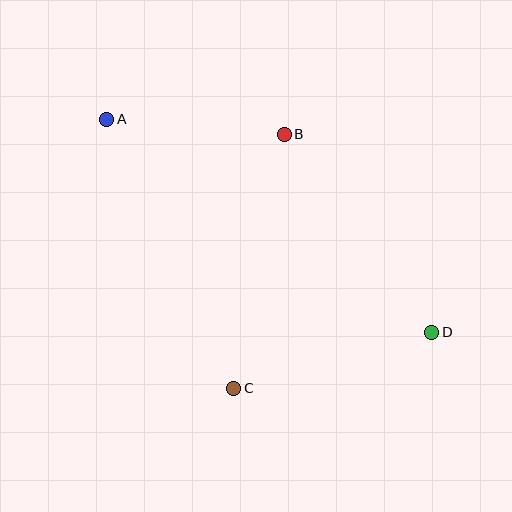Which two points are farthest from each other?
Points A and D are farthest from each other.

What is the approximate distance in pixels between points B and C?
The distance between B and C is approximately 259 pixels.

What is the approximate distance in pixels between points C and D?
The distance between C and D is approximately 206 pixels.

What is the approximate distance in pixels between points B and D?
The distance between B and D is approximately 247 pixels.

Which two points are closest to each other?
Points A and B are closest to each other.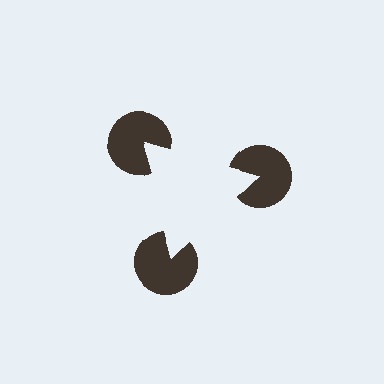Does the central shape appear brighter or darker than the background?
It typically appears slightly brighter than the background, even though no actual brightness change is drawn.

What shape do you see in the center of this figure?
An illusory triangle — its edges are inferred from the aligned wedge cuts in the pac-man discs, not physically drawn.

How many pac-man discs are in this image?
There are 3 — one at each vertex of the illusory triangle.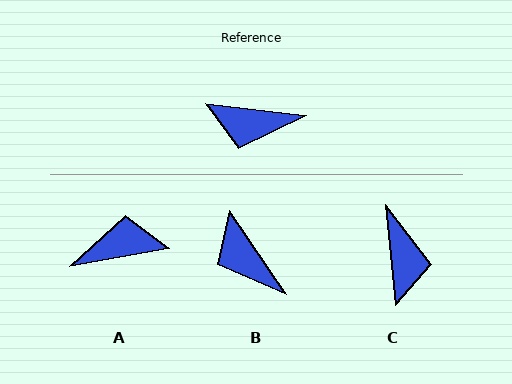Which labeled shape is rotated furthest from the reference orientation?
A, about 163 degrees away.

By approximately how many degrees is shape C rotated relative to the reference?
Approximately 102 degrees counter-clockwise.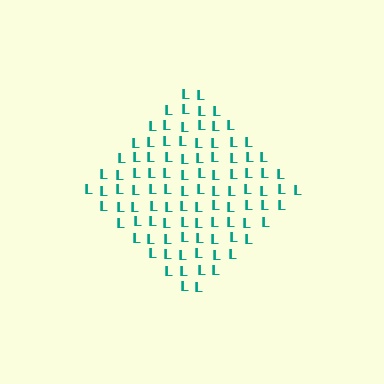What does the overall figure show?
The overall figure shows a diamond.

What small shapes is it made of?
It is made of small letter L's.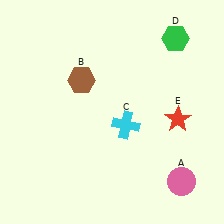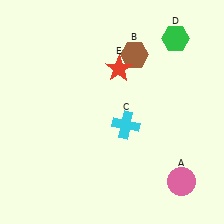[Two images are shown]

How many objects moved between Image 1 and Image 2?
2 objects moved between the two images.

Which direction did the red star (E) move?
The red star (E) moved left.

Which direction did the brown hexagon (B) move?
The brown hexagon (B) moved right.